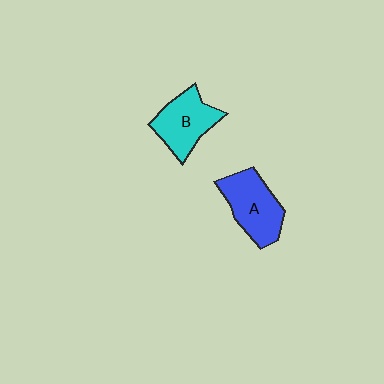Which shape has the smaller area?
Shape B (cyan).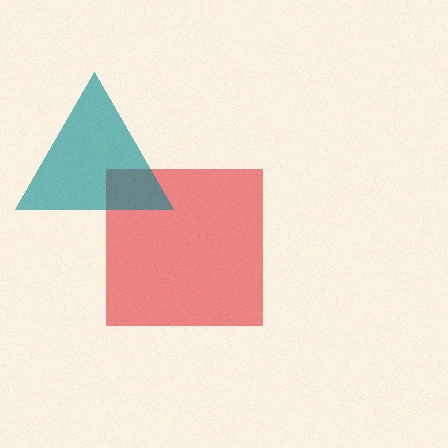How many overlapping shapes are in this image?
There are 2 overlapping shapes in the image.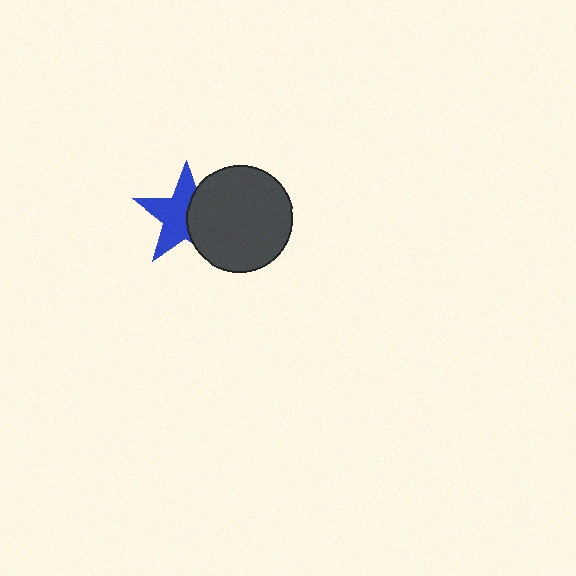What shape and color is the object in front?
The object in front is a dark gray circle.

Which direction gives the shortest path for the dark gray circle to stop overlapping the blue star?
Moving right gives the shortest separation.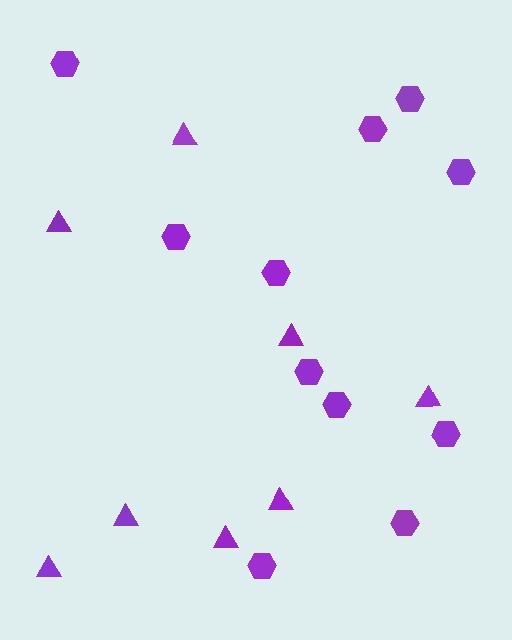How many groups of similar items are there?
There are 2 groups: one group of triangles (8) and one group of hexagons (11).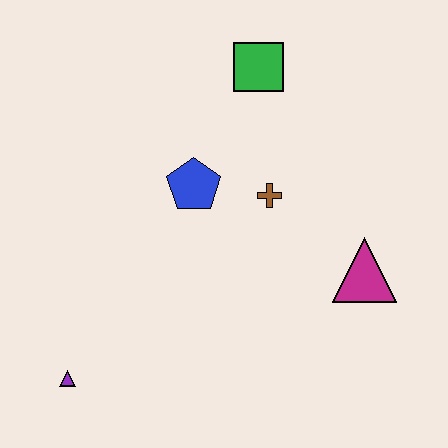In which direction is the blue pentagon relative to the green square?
The blue pentagon is below the green square.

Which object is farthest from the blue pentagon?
The purple triangle is farthest from the blue pentagon.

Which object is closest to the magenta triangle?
The brown cross is closest to the magenta triangle.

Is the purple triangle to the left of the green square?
Yes